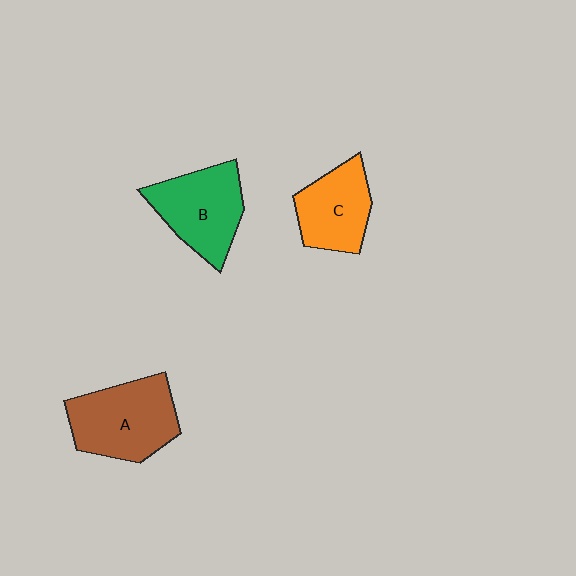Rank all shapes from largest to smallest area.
From largest to smallest: A (brown), B (green), C (orange).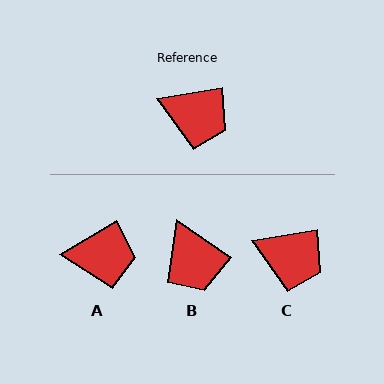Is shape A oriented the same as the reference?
No, it is off by about 23 degrees.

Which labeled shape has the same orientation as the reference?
C.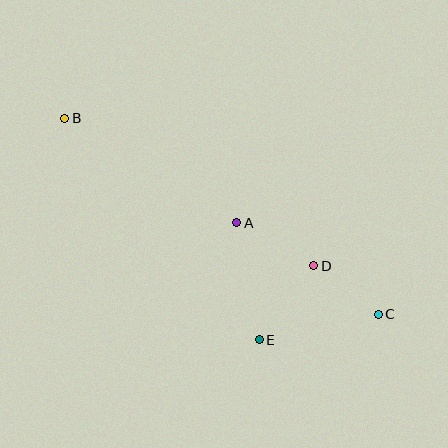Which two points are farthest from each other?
Points B and C are farthest from each other.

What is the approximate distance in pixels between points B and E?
The distance between B and E is approximately 295 pixels.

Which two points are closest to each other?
Points C and D are closest to each other.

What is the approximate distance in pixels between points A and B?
The distance between A and B is approximately 201 pixels.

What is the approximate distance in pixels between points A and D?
The distance between A and D is approximately 88 pixels.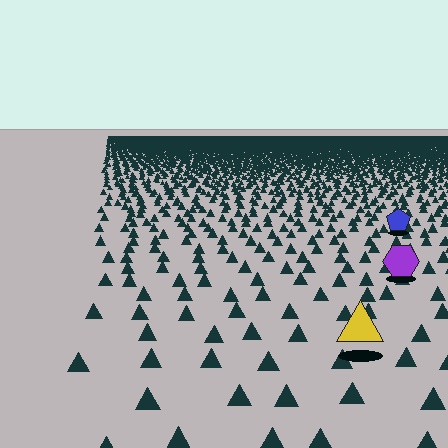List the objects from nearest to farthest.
From nearest to farthest: the yellow triangle, the purple hexagon, the blue pentagon.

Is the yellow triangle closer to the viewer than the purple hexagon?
Yes. The yellow triangle is closer — you can tell from the texture gradient: the ground texture is coarser near it.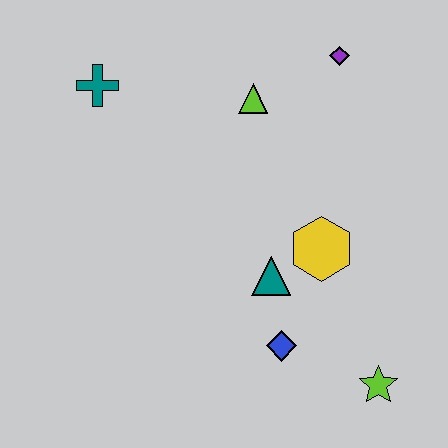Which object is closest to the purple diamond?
The lime triangle is closest to the purple diamond.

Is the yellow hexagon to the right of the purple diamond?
No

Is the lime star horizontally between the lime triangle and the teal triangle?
No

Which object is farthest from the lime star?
The teal cross is farthest from the lime star.